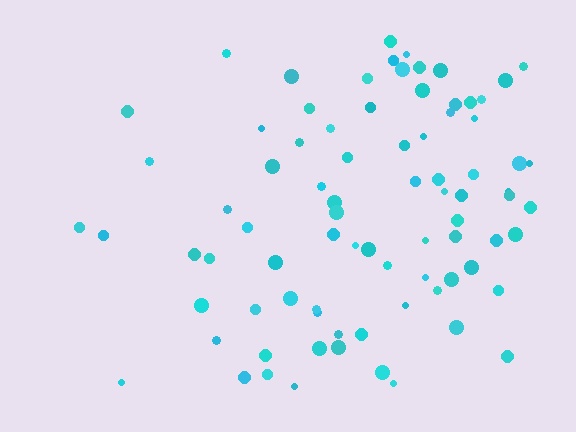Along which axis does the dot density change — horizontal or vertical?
Horizontal.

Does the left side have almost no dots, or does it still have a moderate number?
Still a moderate number, just noticeably fewer than the right.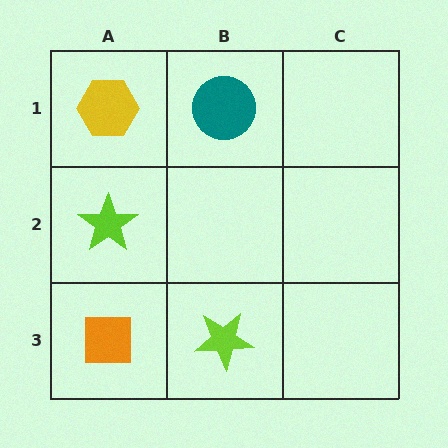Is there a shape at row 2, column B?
No, that cell is empty.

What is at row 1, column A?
A yellow hexagon.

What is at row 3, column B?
A lime star.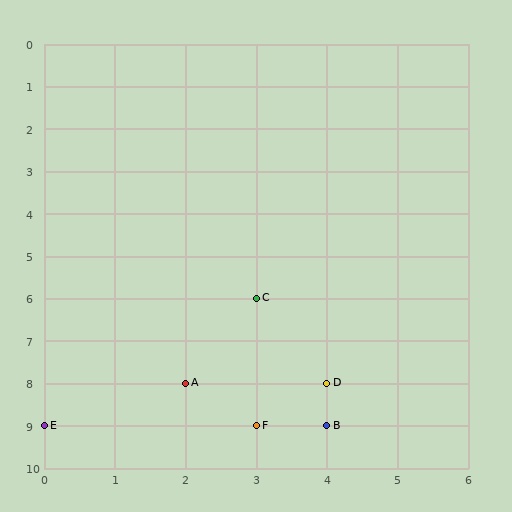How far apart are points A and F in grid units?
Points A and F are 1 column and 1 row apart (about 1.4 grid units diagonally).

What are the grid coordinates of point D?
Point D is at grid coordinates (4, 8).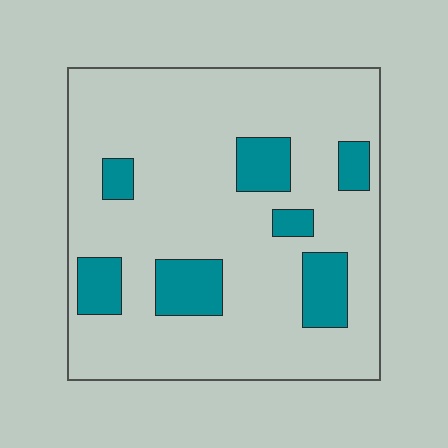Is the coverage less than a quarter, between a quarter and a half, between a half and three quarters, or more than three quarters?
Less than a quarter.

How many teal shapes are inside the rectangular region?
7.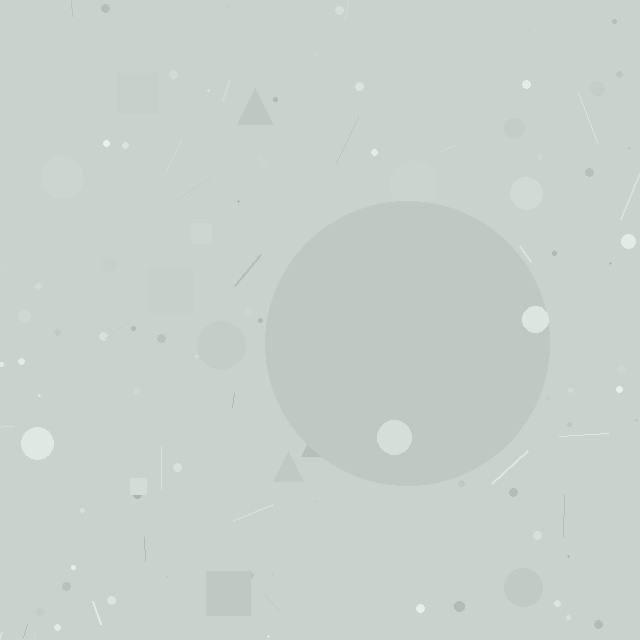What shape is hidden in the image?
A circle is hidden in the image.